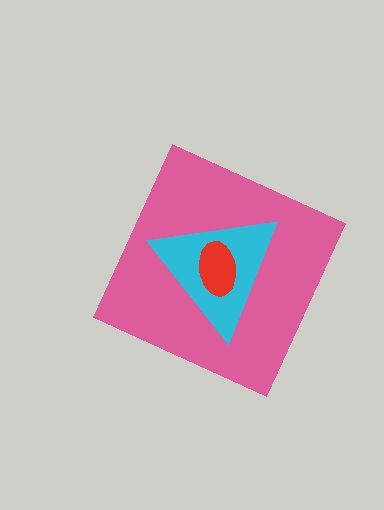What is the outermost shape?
The pink diamond.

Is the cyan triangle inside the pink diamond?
Yes.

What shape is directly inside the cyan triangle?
The red ellipse.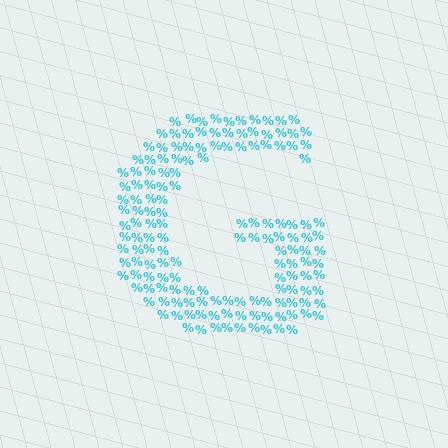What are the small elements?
The small elements are percent signs.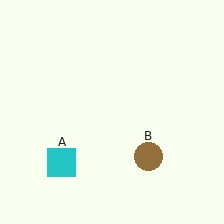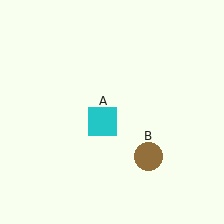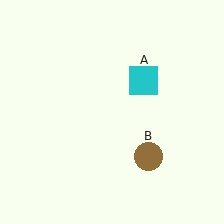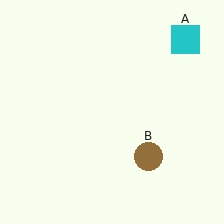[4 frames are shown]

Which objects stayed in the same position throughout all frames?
Brown circle (object B) remained stationary.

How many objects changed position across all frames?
1 object changed position: cyan square (object A).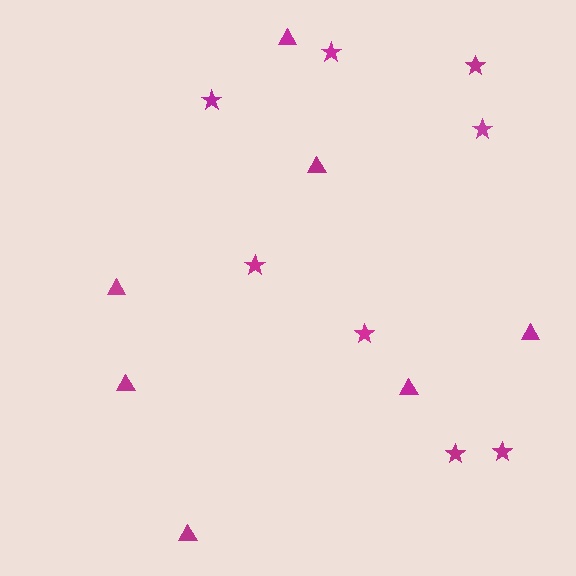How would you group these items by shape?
There are 2 groups: one group of stars (8) and one group of triangles (7).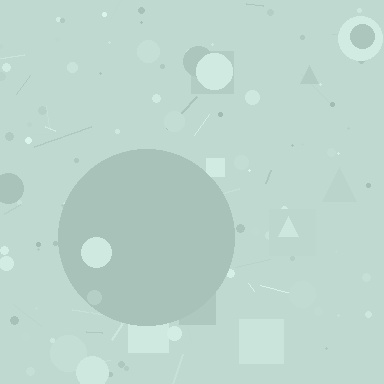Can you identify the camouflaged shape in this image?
The camouflaged shape is a circle.